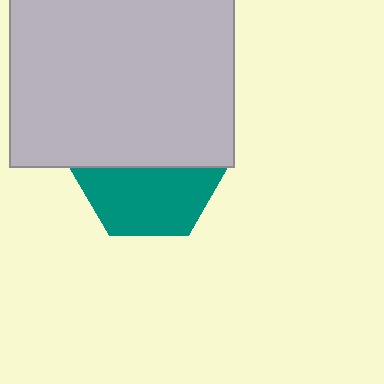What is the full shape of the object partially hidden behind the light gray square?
The partially hidden object is a teal hexagon.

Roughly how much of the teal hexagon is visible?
About half of it is visible (roughly 49%).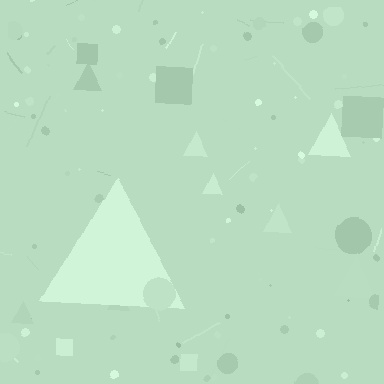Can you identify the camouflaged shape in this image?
The camouflaged shape is a triangle.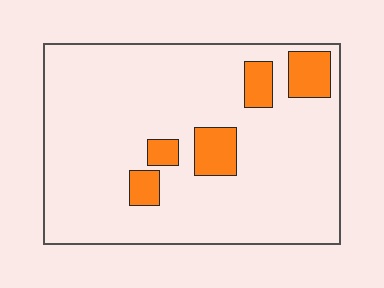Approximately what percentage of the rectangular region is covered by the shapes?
Approximately 10%.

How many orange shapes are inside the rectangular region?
5.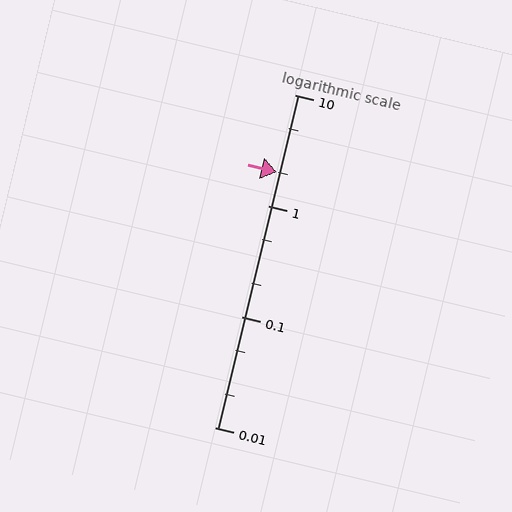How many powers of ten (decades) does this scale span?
The scale spans 3 decades, from 0.01 to 10.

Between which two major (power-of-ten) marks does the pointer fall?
The pointer is between 1 and 10.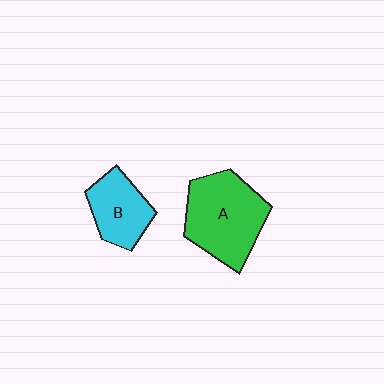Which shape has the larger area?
Shape A (green).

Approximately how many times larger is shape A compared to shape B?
Approximately 1.6 times.